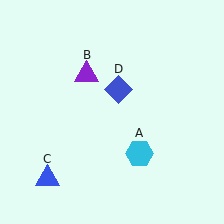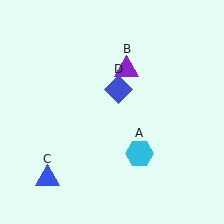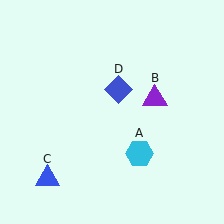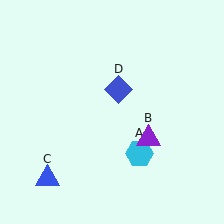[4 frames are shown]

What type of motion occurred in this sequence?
The purple triangle (object B) rotated clockwise around the center of the scene.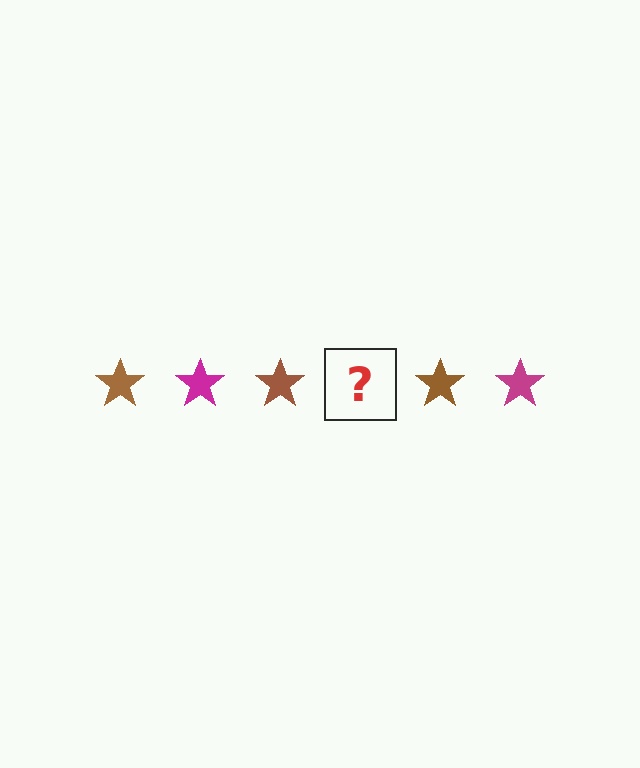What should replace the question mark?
The question mark should be replaced with a magenta star.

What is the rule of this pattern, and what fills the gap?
The rule is that the pattern cycles through brown, magenta stars. The gap should be filled with a magenta star.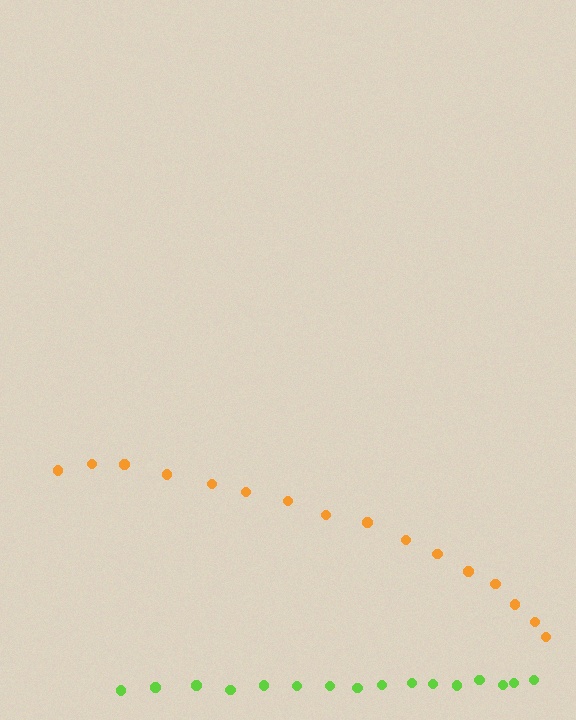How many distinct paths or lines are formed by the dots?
There are 2 distinct paths.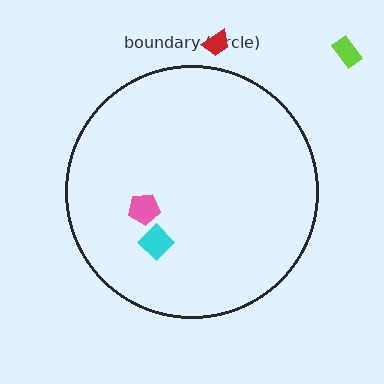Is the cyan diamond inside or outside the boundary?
Inside.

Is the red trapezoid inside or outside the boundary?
Outside.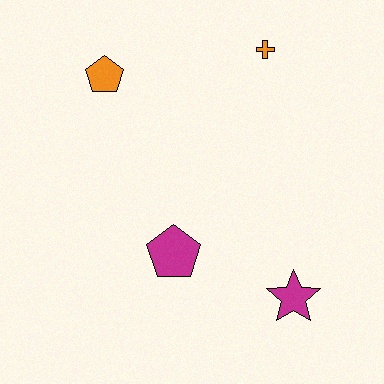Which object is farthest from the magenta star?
The orange pentagon is farthest from the magenta star.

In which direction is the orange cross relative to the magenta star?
The orange cross is above the magenta star.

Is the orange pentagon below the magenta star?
No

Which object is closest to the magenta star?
The magenta pentagon is closest to the magenta star.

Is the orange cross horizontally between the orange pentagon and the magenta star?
Yes